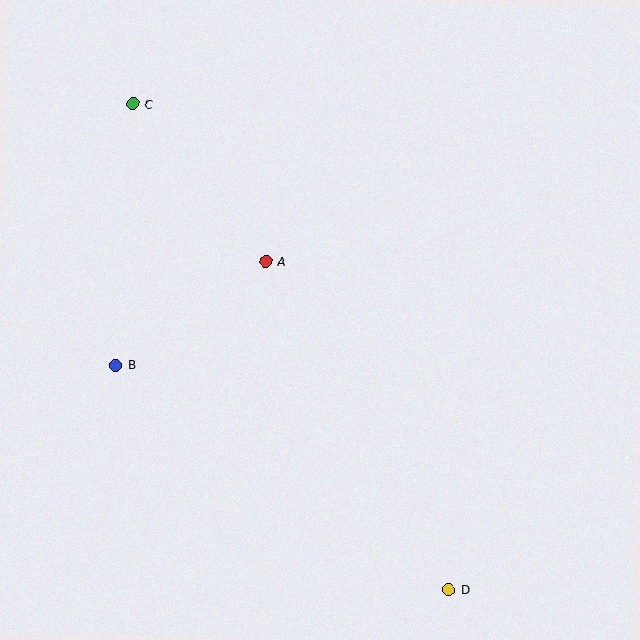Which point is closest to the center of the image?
Point A at (266, 261) is closest to the center.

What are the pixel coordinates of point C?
Point C is at (133, 104).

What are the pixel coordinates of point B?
Point B is at (115, 365).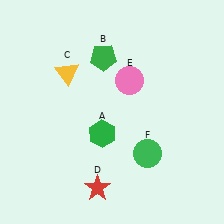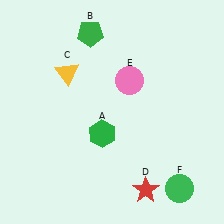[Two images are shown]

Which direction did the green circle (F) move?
The green circle (F) moved down.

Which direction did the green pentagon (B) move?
The green pentagon (B) moved up.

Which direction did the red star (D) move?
The red star (D) moved right.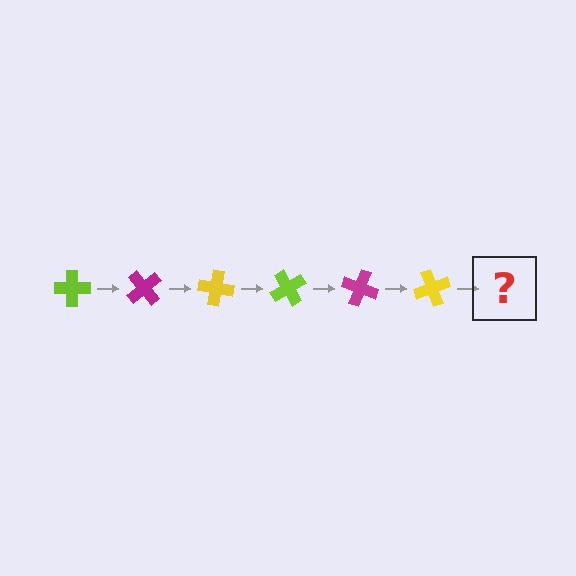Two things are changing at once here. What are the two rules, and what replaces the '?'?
The two rules are that it rotates 50 degrees each step and the color cycles through lime, magenta, and yellow. The '?' should be a lime cross, rotated 300 degrees from the start.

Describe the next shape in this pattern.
It should be a lime cross, rotated 300 degrees from the start.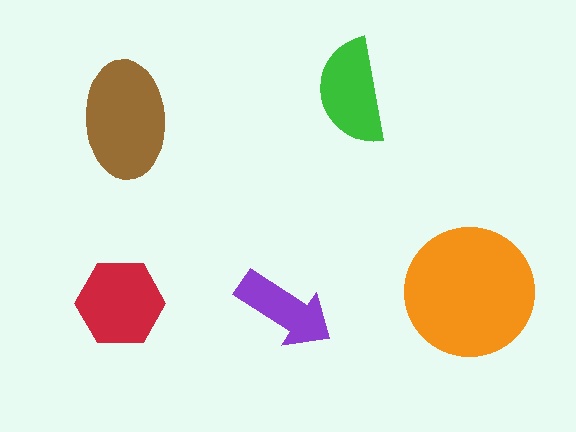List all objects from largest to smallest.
The orange circle, the brown ellipse, the red hexagon, the green semicircle, the purple arrow.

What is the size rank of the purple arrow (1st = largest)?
5th.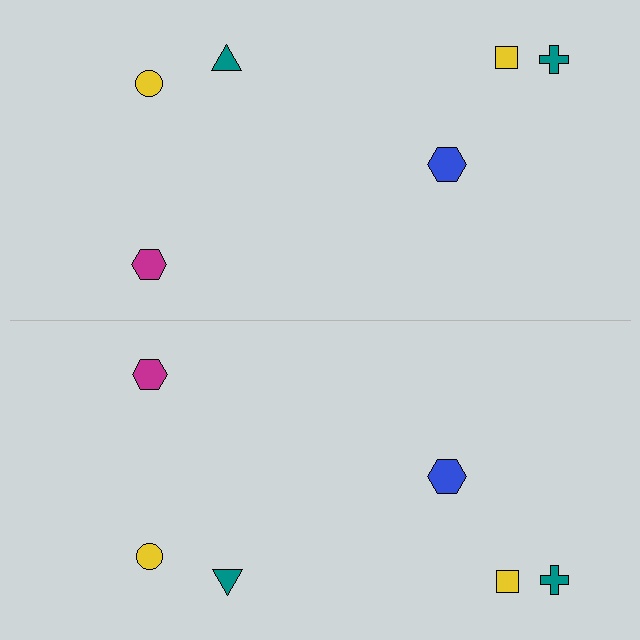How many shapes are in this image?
There are 12 shapes in this image.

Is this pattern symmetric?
Yes, this pattern has bilateral (reflection) symmetry.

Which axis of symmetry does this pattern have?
The pattern has a horizontal axis of symmetry running through the center of the image.